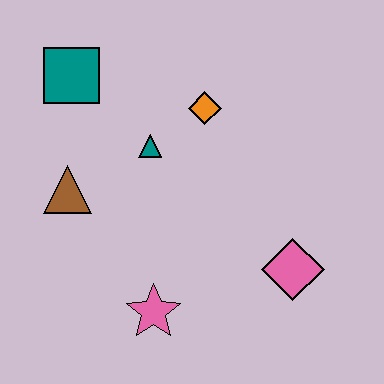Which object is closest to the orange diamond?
The teal triangle is closest to the orange diamond.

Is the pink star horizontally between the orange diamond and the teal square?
Yes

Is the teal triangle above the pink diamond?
Yes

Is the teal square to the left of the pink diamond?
Yes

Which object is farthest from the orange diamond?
The pink star is farthest from the orange diamond.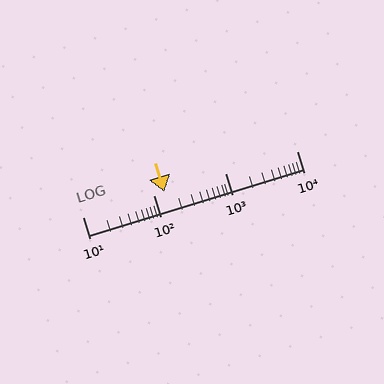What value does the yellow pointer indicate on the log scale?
The pointer indicates approximately 140.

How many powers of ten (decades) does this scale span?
The scale spans 3 decades, from 10 to 10000.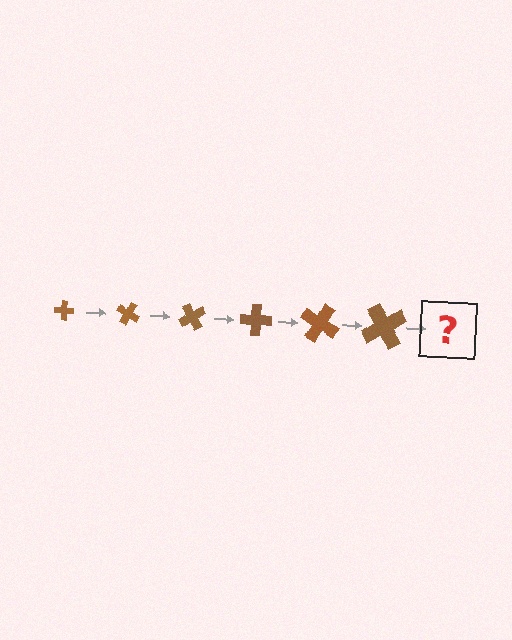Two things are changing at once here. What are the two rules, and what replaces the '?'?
The two rules are that the cross grows larger each step and it rotates 30 degrees each step. The '?' should be a cross, larger than the previous one and rotated 180 degrees from the start.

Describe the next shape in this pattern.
It should be a cross, larger than the previous one and rotated 180 degrees from the start.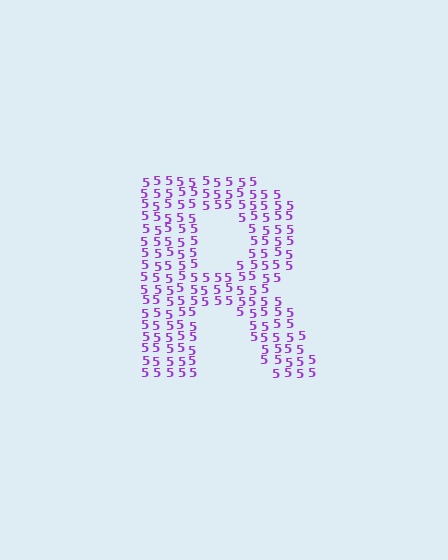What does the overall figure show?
The overall figure shows the letter R.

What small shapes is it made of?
It is made of small digit 5's.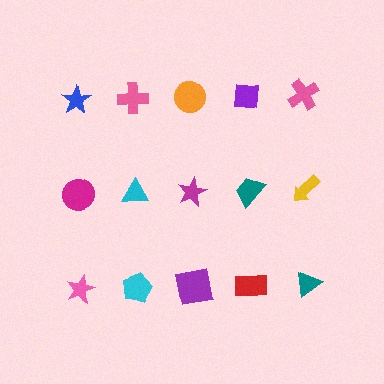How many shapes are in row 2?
5 shapes.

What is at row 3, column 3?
A purple square.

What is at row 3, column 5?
A teal triangle.